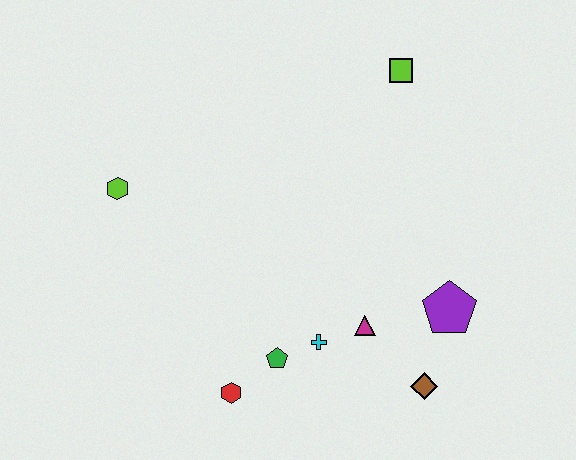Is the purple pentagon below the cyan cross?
No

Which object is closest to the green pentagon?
The cyan cross is closest to the green pentagon.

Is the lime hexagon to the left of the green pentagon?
Yes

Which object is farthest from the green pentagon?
The lime square is farthest from the green pentagon.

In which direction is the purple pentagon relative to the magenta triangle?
The purple pentagon is to the right of the magenta triangle.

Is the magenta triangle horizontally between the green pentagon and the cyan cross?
No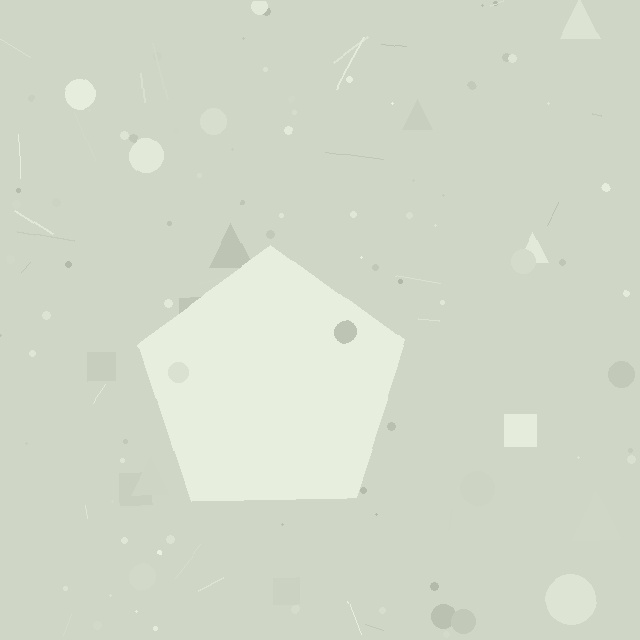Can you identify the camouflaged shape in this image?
The camouflaged shape is a pentagon.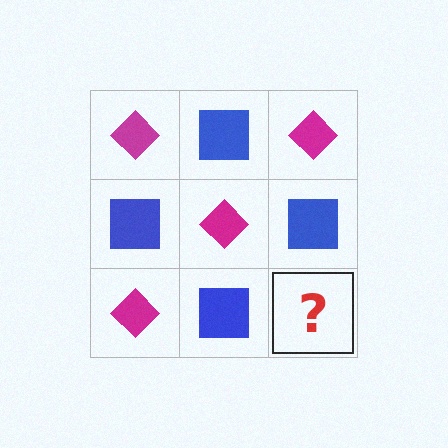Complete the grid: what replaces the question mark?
The question mark should be replaced with a magenta diamond.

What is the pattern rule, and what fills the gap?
The rule is that it alternates magenta diamond and blue square in a checkerboard pattern. The gap should be filled with a magenta diamond.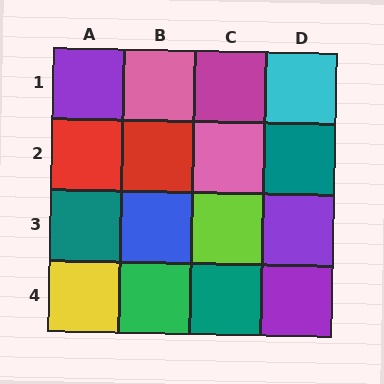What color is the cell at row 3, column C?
Lime.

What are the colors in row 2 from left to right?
Red, red, pink, teal.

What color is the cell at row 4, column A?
Yellow.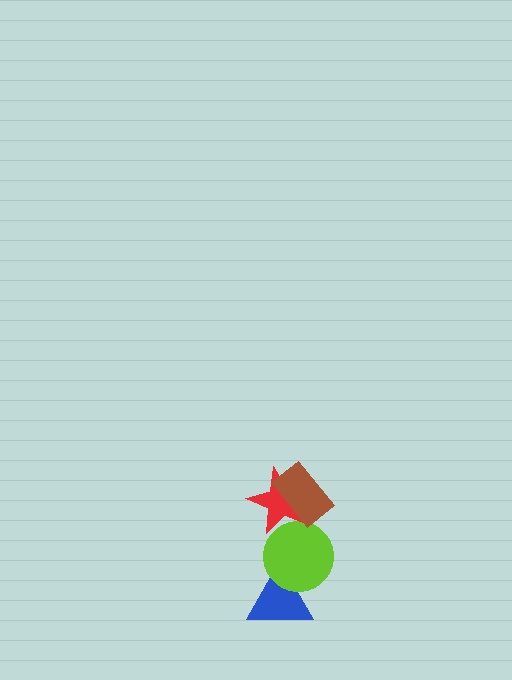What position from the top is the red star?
The red star is 2nd from the top.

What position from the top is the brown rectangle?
The brown rectangle is 1st from the top.